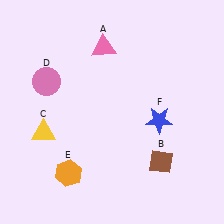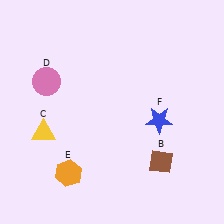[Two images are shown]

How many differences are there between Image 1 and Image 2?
There is 1 difference between the two images.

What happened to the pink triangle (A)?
The pink triangle (A) was removed in Image 2. It was in the top-left area of Image 1.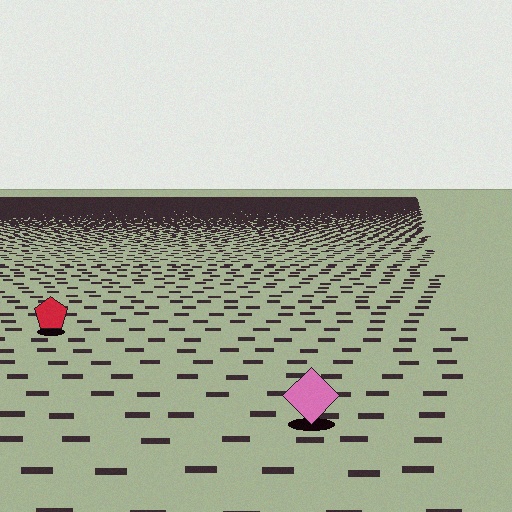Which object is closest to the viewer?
The pink diamond is closest. The texture marks near it are larger and more spread out.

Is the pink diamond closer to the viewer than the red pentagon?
Yes. The pink diamond is closer — you can tell from the texture gradient: the ground texture is coarser near it.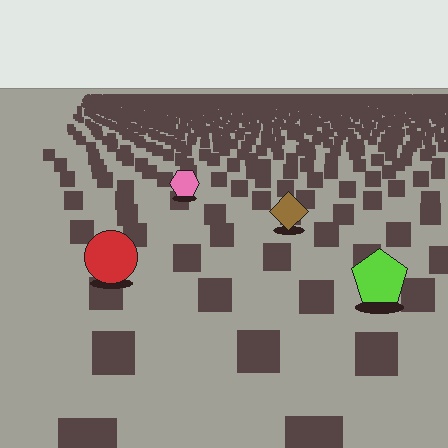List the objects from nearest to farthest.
From nearest to farthest: the lime pentagon, the red circle, the brown diamond, the pink hexagon.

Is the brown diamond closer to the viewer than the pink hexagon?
Yes. The brown diamond is closer — you can tell from the texture gradient: the ground texture is coarser near it.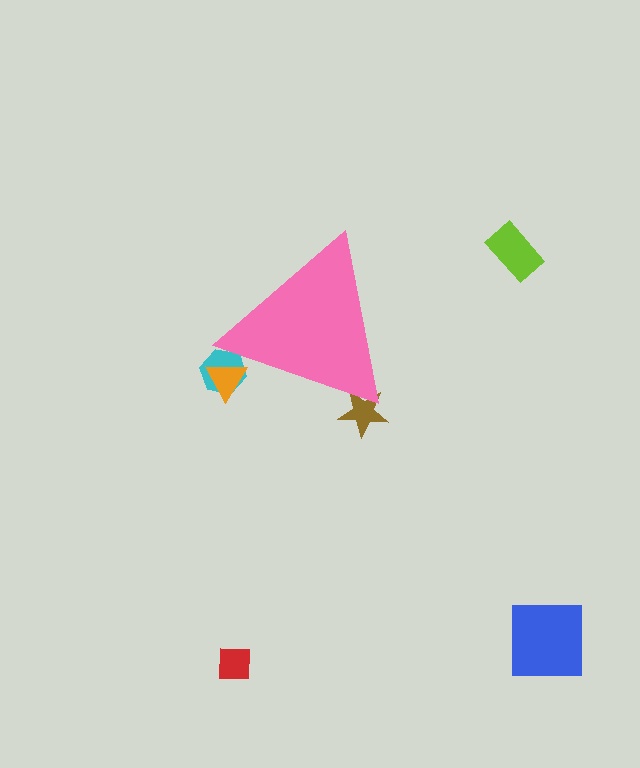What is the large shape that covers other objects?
A pink triangle.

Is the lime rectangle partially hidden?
No, the lime rectangle is fully visible.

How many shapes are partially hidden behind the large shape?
3 shapes are partially hidden.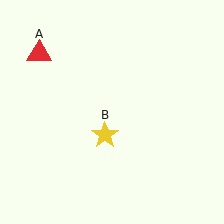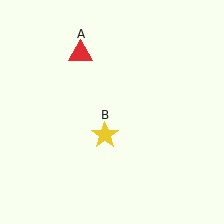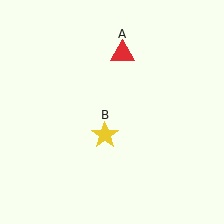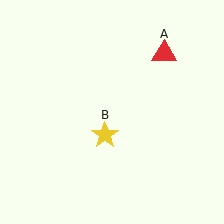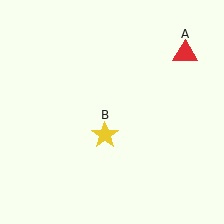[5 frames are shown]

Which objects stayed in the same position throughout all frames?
Yellow star (object B) remained stationary.